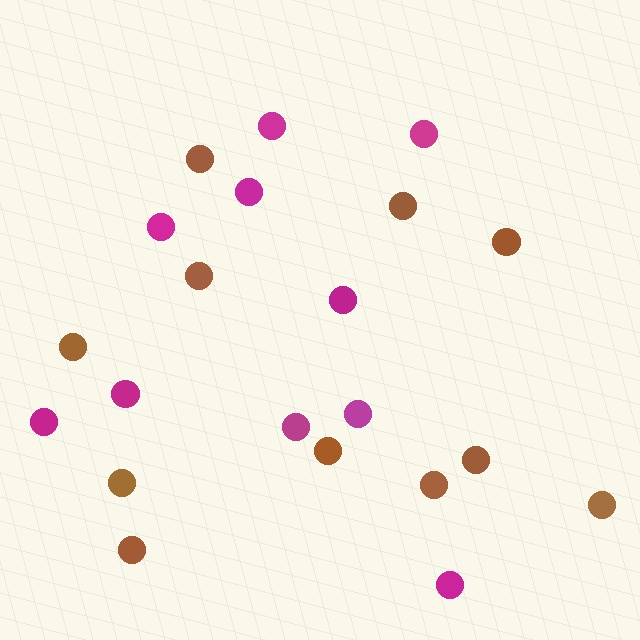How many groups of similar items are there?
There are 2 groups: one group of brown circles (11) and one group of magenta circles (10).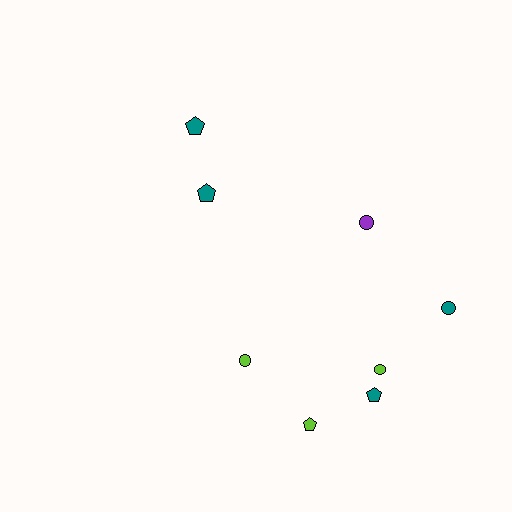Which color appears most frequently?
Teal, with 4 objects.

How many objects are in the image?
There are 8 objects.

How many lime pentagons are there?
There is 1 lime pentagon.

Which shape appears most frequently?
Circle, with 4 objects.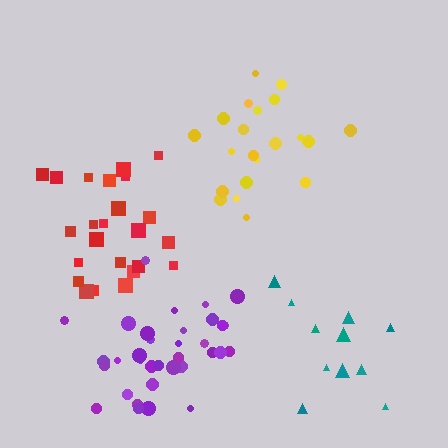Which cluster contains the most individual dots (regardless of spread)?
Purple (34).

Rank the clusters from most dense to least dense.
purple, teal, yellow, red.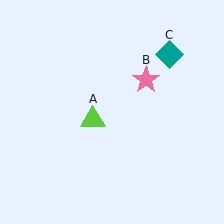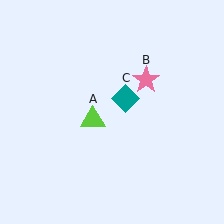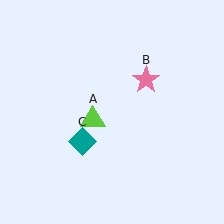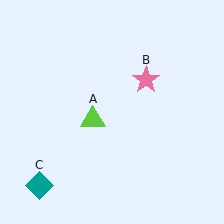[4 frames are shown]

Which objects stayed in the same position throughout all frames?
Lime triangle (object A) and pink star (object B) remained stationary.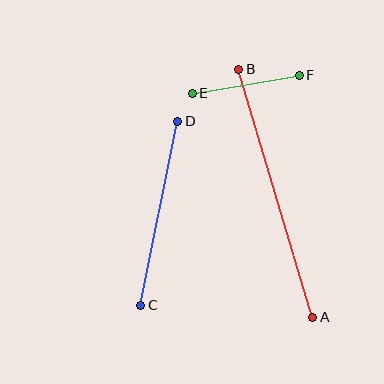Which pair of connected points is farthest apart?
Points A and B are farthest apart.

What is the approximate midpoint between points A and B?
The midpoint is at approximately (276, 193) pixels.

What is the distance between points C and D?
The distance is approximately 188 pixels.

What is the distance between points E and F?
The distance is approximately 109 pixels.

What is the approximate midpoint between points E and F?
The midpoint is at approximately (246, 84) pixels.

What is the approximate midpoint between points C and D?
The midpoint is at approximately (159, 213) pixels.